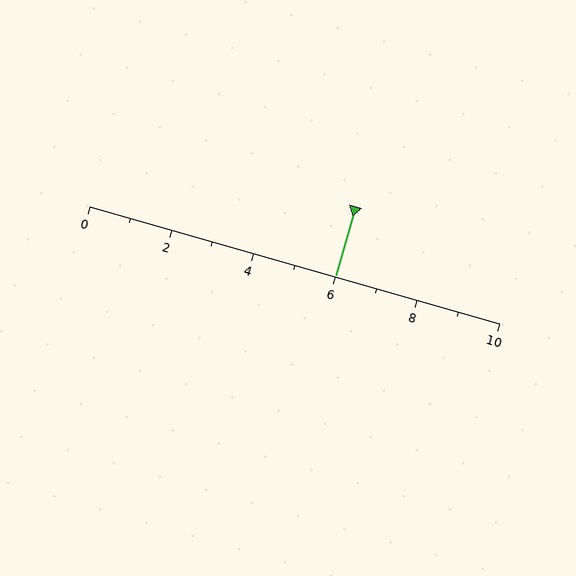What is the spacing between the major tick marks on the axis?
The major ticks are spaced 2 apart.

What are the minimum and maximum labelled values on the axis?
The axis runs from 0 to 10.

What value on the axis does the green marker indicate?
The marker indicates approximately 6.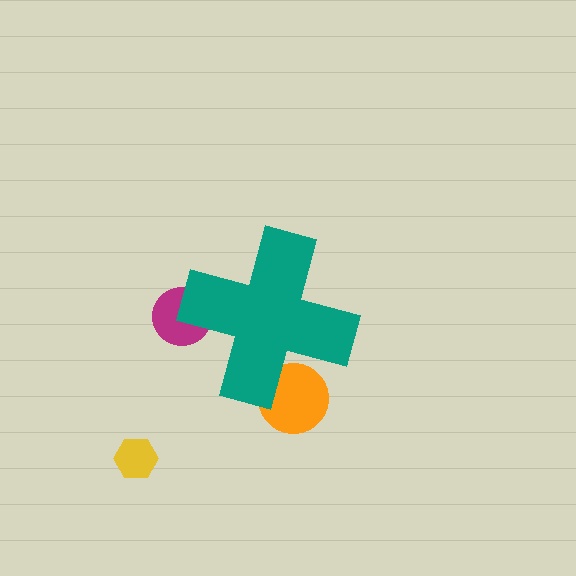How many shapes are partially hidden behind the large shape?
2 shapes are partially hidden.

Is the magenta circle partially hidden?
Yes, the magenta circle is partially hidden behind the teal cross.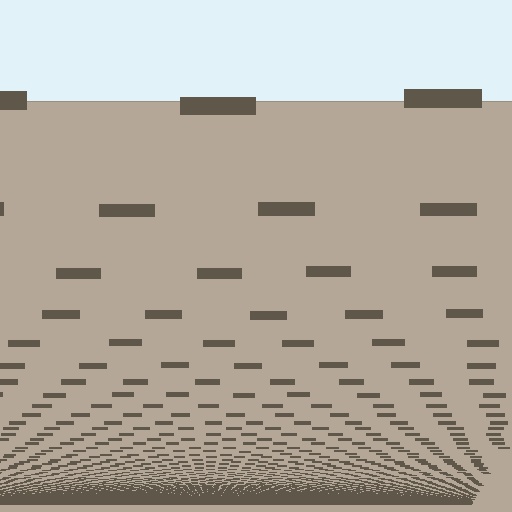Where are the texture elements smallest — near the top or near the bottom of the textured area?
Near the bottom.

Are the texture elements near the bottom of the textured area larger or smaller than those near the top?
Smaller. The gradient is inverted — elements near the bottom are smaller and denser.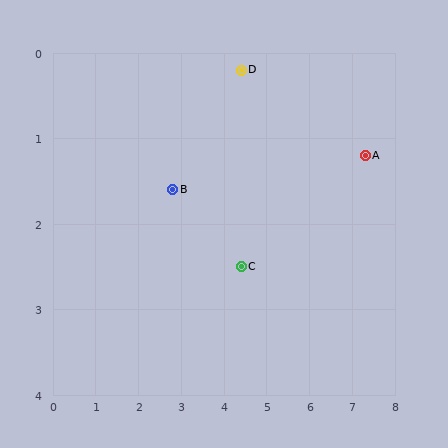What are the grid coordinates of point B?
Point B is at approximately (2.8, 1.6).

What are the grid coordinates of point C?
Point C is at approximately (4.4, 2.5).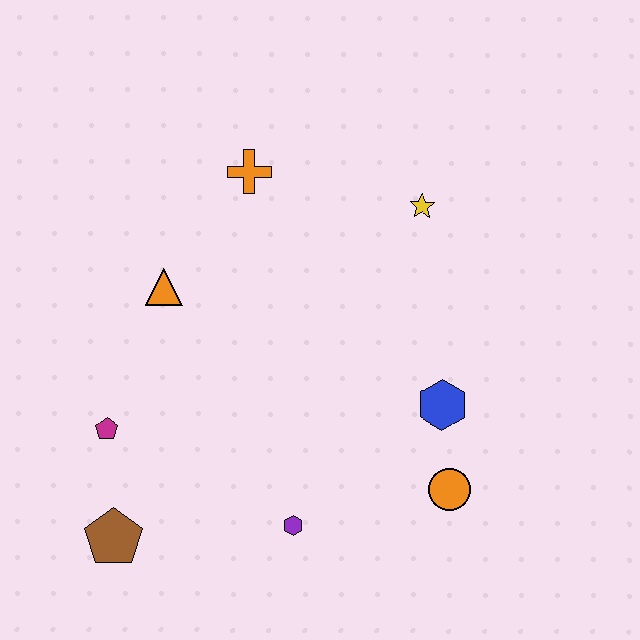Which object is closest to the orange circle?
The blue hexagon is closest to the orange circle.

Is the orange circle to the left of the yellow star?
No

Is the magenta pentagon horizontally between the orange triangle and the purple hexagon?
No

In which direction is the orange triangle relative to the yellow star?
The orange triangle is to the left of the yellow star.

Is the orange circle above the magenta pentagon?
No